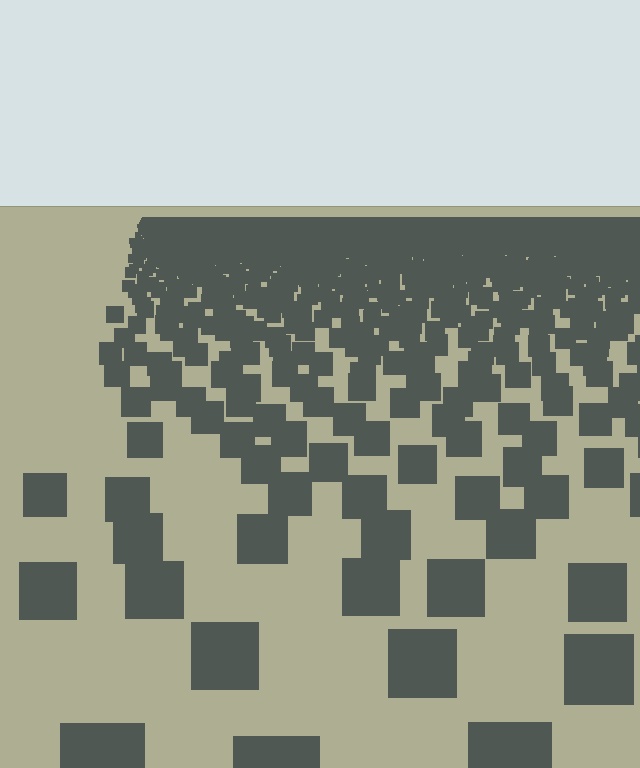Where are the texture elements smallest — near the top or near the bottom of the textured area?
Near the top.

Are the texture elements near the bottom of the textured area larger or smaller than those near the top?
Larger. Near the bottom, elements are closer to the viewer and appear at a bigger on-screen size.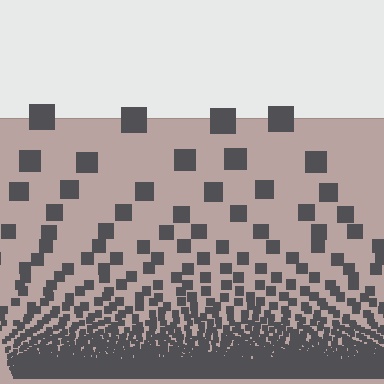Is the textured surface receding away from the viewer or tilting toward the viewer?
The surface appears to tilt toward the viewer. Texture elements get larger and sparser toward the top.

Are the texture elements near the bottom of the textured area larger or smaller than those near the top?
Smaller. The gradient is inverted — elements near the bottom are smaller and denser.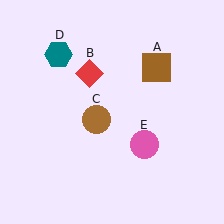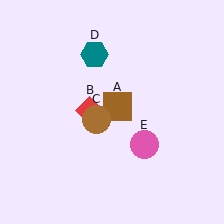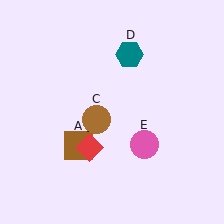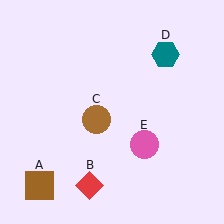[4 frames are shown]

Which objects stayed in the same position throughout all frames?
Brown circle (object C) and pink circle (object E) remained stationary.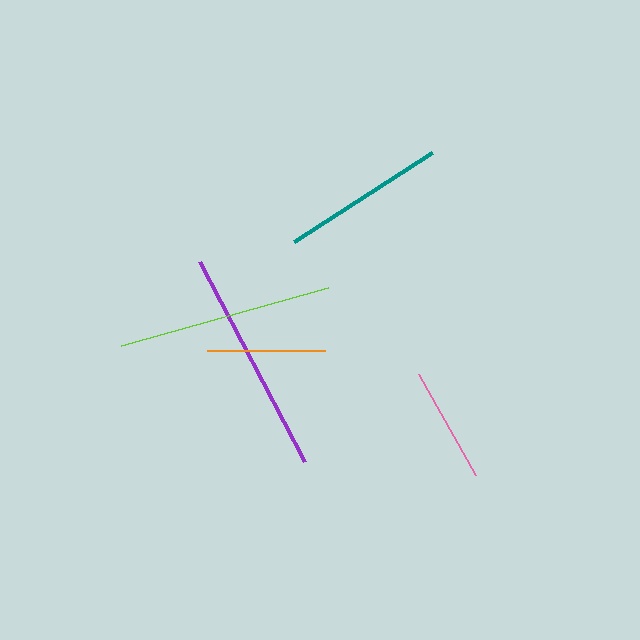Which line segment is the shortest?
The pink line is the shortest at approximately 115 pixels.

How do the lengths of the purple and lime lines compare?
The purple and lime lines are approximately the same length.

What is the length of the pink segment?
The pink segment is approximately 115 pixels long.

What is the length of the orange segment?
The orange segment is approximately 118 pixels long.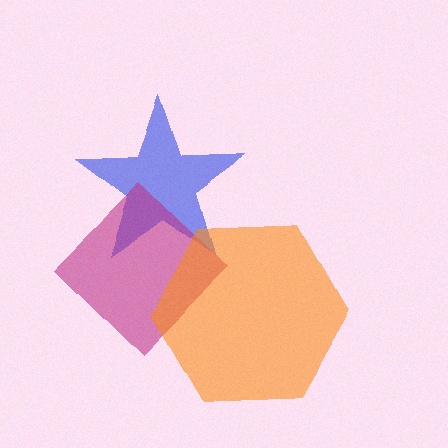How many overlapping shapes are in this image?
There are 3 overlapping shapes in the image.